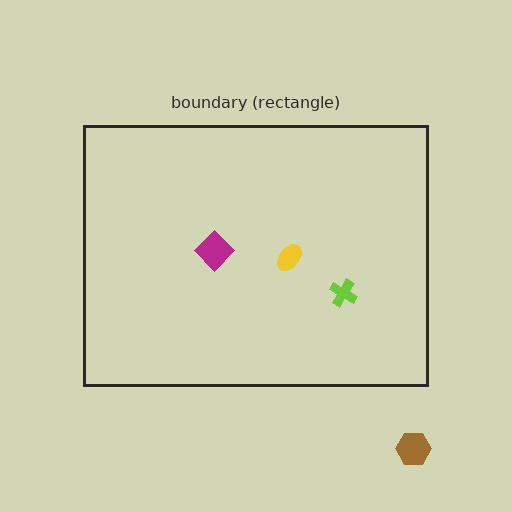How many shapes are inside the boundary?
3 inside, 1 outside.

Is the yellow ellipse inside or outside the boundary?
Inside.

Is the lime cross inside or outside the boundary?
Inside.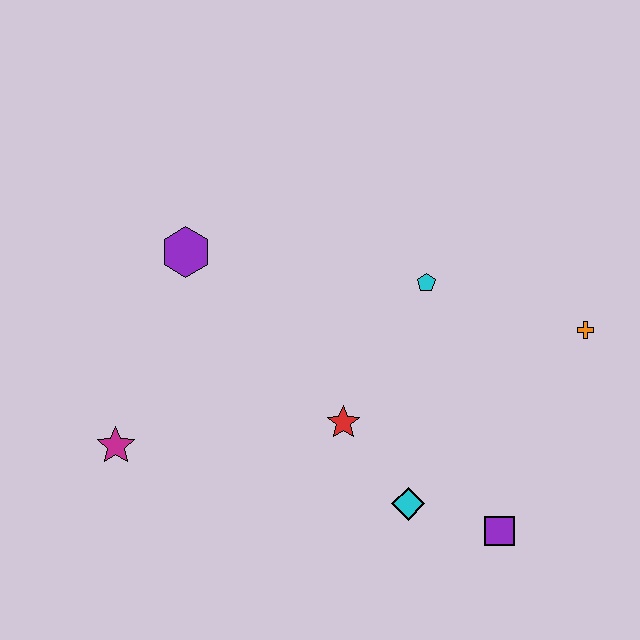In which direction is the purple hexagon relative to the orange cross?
The purple hexagon is to the left of the orange cross.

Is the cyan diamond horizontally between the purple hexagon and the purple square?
Yes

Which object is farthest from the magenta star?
The orange cross is farthest from the magenta star.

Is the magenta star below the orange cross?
Yes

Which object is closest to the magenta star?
The purple hexagon is closest to the magenta star.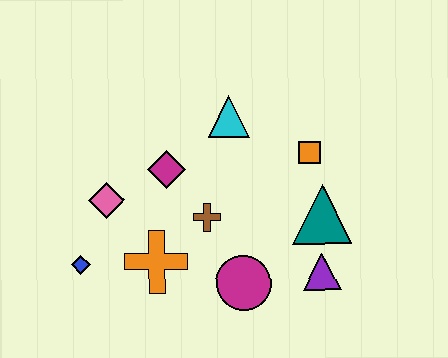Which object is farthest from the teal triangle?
The blue diamond is farthest from the teal triangle.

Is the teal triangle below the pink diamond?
Yes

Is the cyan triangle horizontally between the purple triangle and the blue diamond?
Yes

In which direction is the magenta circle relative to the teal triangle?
The magenta circle is to the left of the teal triangle.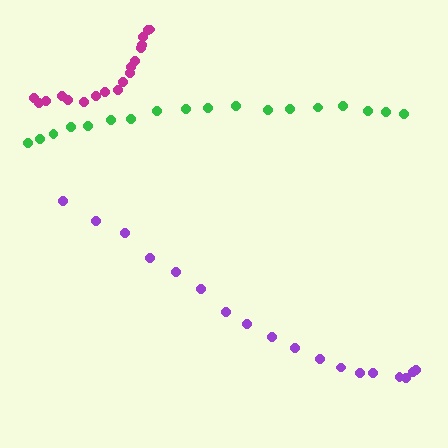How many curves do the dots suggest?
There are 3 distinct paths.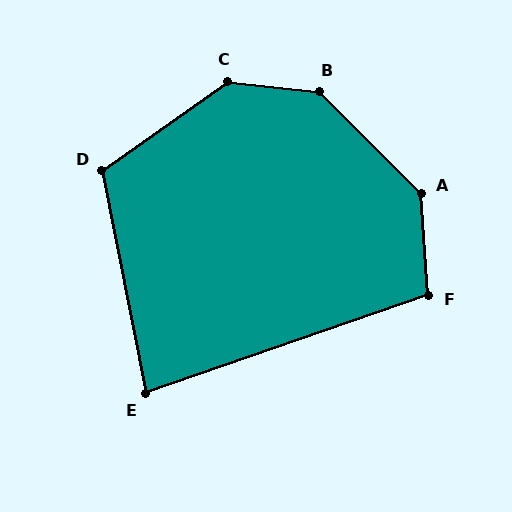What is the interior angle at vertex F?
Approximately 105 degrees (obtuse).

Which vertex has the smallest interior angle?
E, at approximately 82 degrees.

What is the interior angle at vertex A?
Approximately 139 degrees (obtuse).